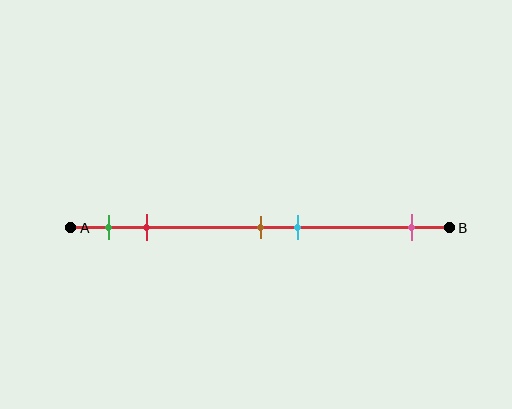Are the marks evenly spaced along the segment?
No, the marks are not evenly spaced.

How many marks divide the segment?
There are 5 marks dividing the segment.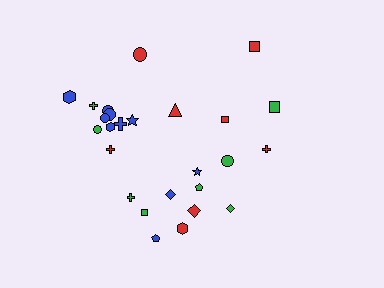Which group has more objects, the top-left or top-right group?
The top-left group.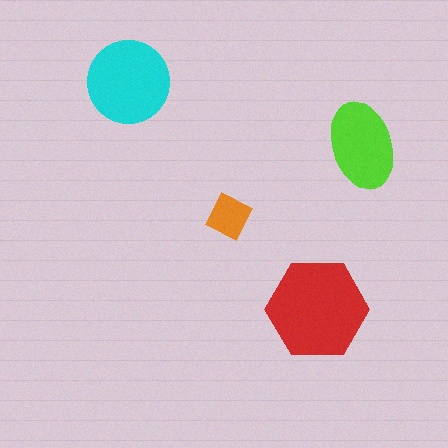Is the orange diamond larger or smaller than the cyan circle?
Smaller.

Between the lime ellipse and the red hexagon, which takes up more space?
The red hexagon.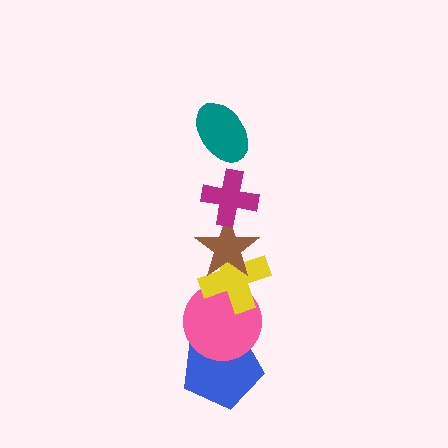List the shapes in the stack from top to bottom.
From top to bottom: the teal ellipse, the magenta cross, the brown star, the yellow cross, the pink circle, the blue pentagon.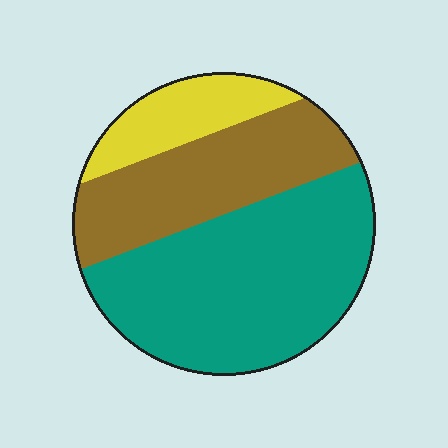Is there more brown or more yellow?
Brown.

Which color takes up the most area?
Teal, at roughly 55%.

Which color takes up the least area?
Yellow, at roughly 15%.